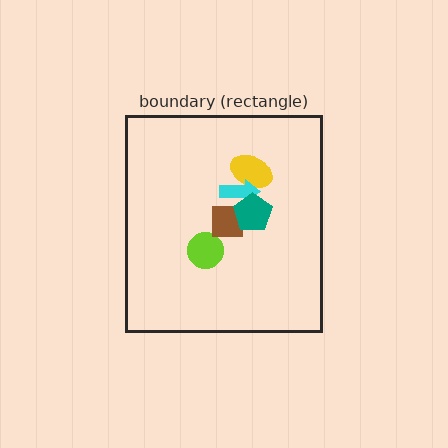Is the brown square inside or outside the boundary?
Inside.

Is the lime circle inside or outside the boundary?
Inside.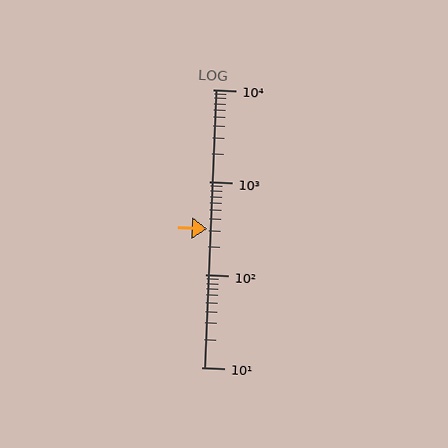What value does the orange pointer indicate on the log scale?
The pointer indicates approximately 310.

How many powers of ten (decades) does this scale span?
The scale spans 3 decades, from 10 to 10000.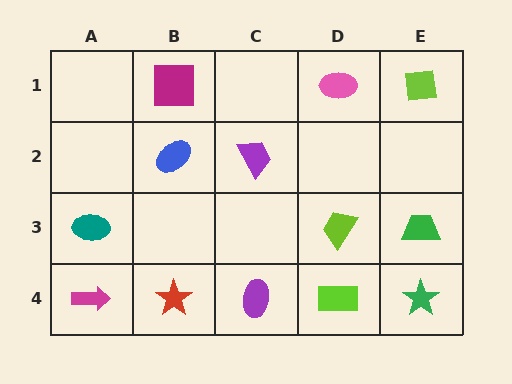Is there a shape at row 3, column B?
No, that cell is empty.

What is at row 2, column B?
A blue ellipse.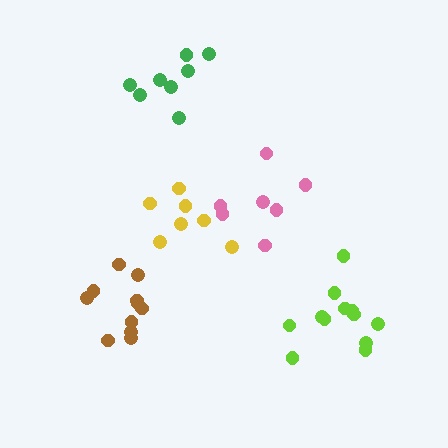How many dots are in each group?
Group 1: 7 dots, Group 2: 7 dots, Group 3: 8 dots, Group 4: 11 dots, Group 5: 12 dots (45 total).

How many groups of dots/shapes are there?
There are 5 groups.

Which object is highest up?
The green cluster is topmost.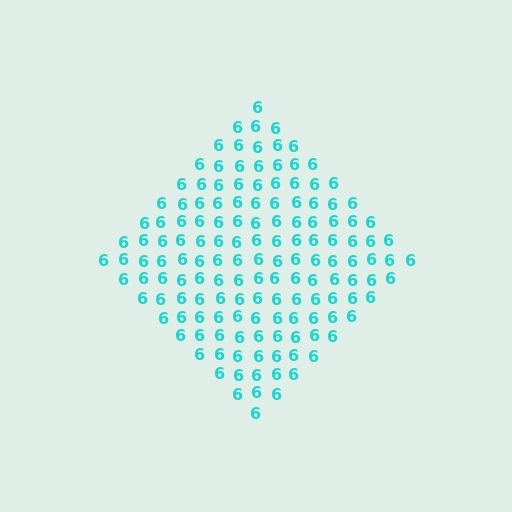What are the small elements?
The small elements are digit 6's.